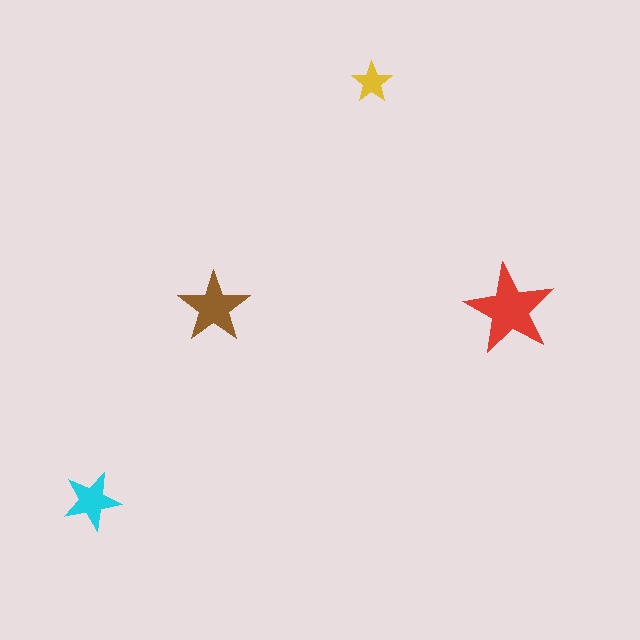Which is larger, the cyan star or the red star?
The red one.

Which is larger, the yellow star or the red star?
The red one.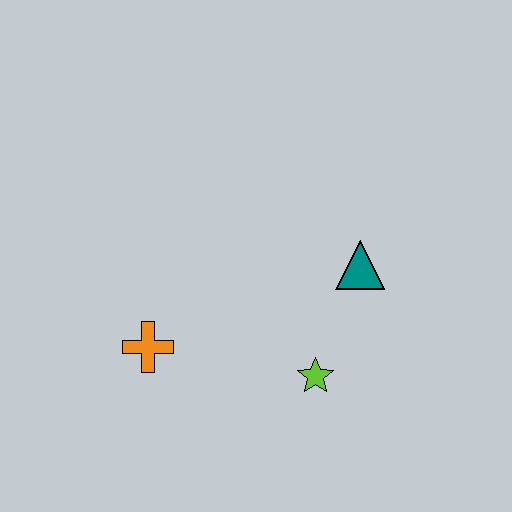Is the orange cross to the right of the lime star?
No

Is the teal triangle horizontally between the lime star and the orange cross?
No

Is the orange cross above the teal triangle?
No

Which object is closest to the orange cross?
The lime star is closest to the orange cross.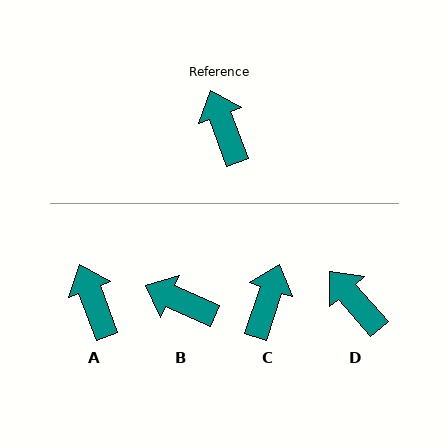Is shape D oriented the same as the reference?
No, it is off by about 20 degrees.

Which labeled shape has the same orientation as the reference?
A.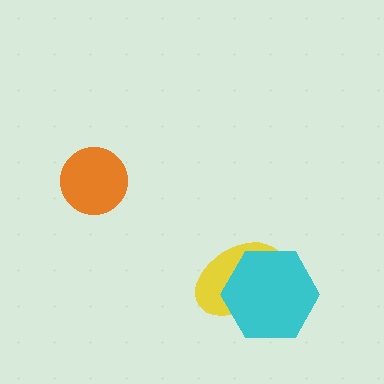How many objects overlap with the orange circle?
0 objects overlap with the orange circle.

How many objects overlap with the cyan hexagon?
1 object overlaps with the cyan hexagon.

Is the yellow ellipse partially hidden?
Yes, it is partially covered by another shape.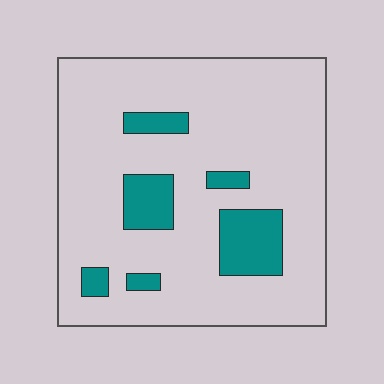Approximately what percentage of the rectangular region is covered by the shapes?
Approximately 15%.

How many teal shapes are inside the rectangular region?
6.